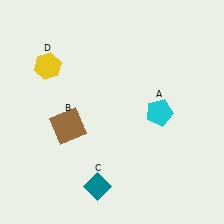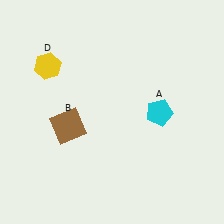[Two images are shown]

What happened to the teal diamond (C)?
The teal diamond (C) was removed in Image 2. It was in the bottom-left area of Image 1.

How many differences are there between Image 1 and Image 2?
There is 1 difference between the two images.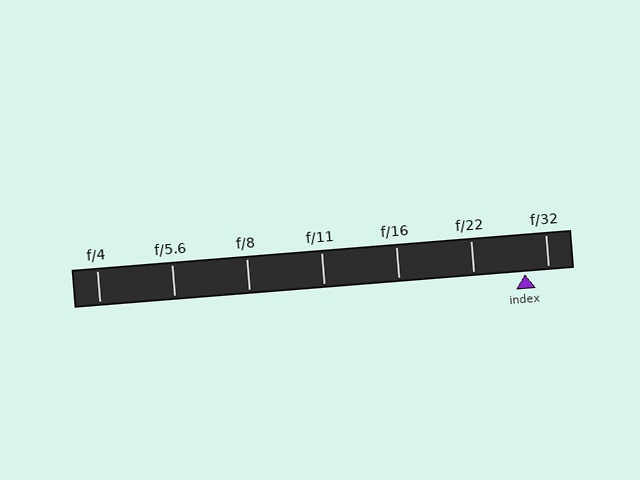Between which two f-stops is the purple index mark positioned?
The index mark is between f/22 and f/32.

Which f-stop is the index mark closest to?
The index mark is closest to f/32.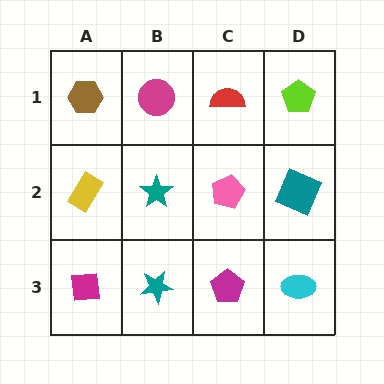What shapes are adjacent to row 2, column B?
A magenta circle (row 1, column B), a teal star (row 3, column B), a yellow rectangle (row 2, column A), a pink pentagon (row 2, column C).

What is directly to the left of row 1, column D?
A red semicircle.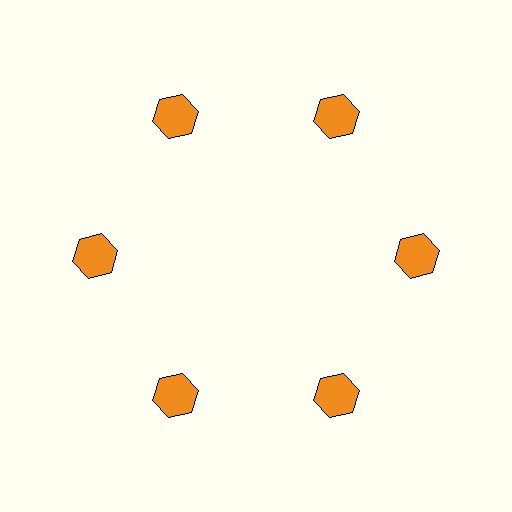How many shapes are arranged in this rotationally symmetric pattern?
There are 6 shapes, arranged in 6 groups of 1.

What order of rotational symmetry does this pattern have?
This pattern has 6-fold rotational symmetry.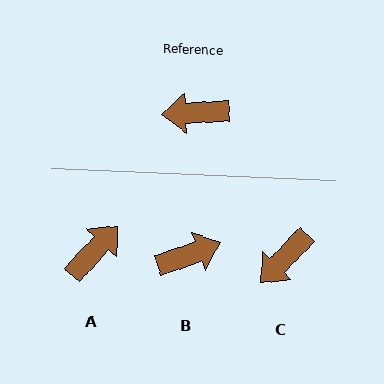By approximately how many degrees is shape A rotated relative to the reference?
Approximately 136 degrees clockwise.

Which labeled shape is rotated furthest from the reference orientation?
B, about 163 degrees away.